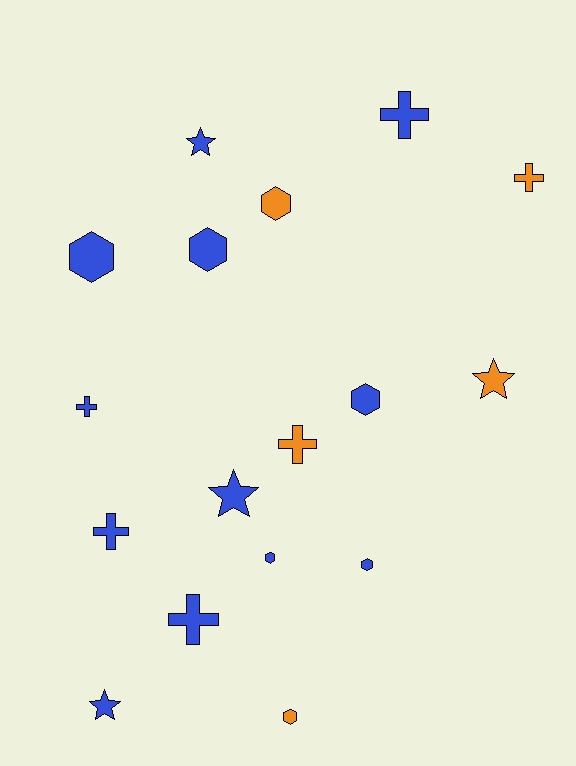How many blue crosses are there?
There are 4 blue crosses.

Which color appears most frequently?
Blue, with 12 objects.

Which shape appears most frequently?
Hexagon, with 7 objects.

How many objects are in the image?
There are 17 objects.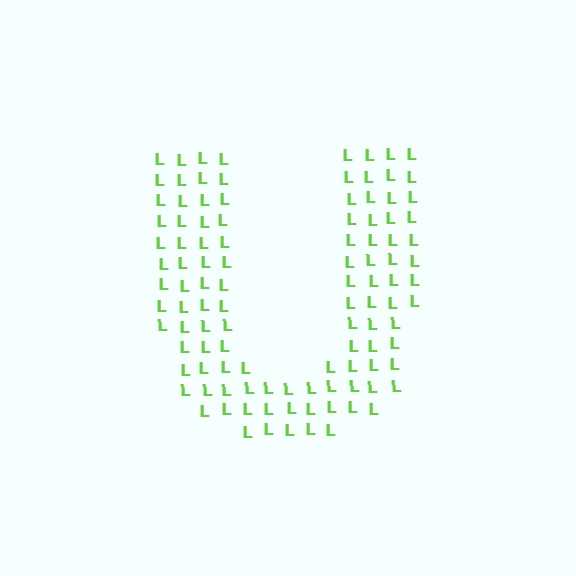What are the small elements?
The small elements are letter L's.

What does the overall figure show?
The overall figure shows the letter U.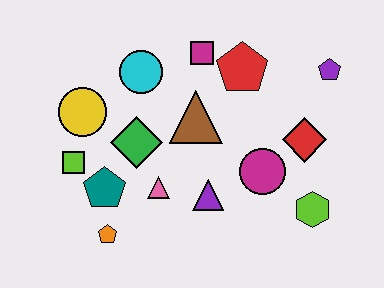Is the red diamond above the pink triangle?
Yes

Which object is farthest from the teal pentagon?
The purple pentagon is farthest from the teal pentagon.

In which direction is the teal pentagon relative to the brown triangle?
The teal pentagon is to the left of the brown triangle.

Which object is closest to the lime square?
The teal pentagon is closest to the lime square.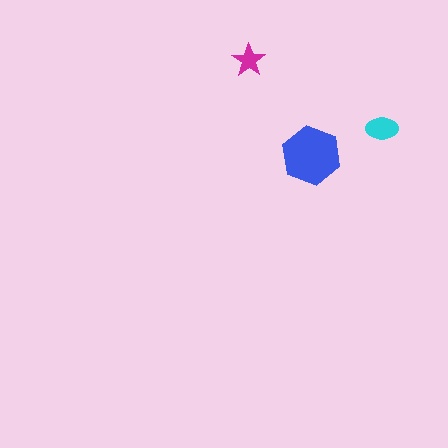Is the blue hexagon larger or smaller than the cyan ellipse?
Larger.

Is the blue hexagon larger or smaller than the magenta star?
Larger.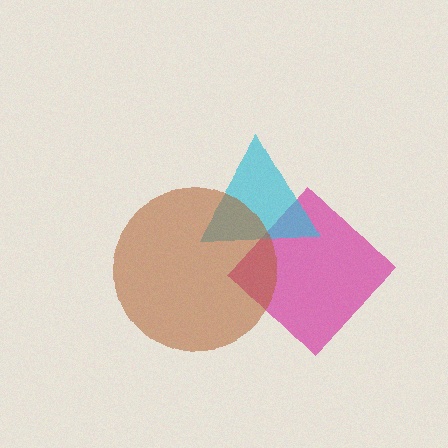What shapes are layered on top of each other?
The layered shapes are: a magenta diamond, a cyan triangle, a brown circle.